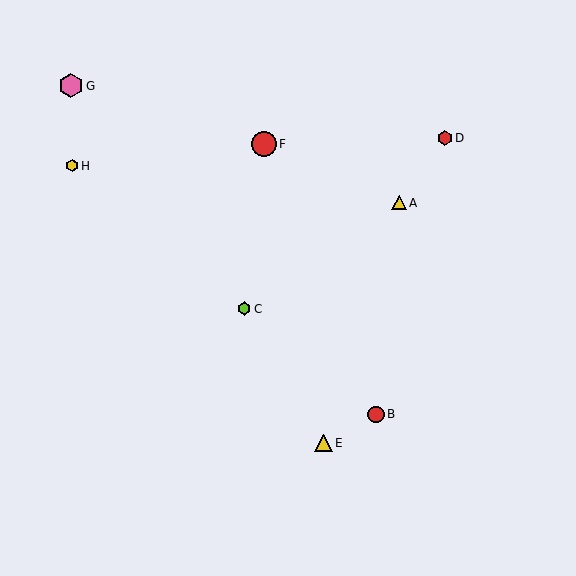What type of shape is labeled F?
Shape F is a red circle.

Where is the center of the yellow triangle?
The center of the yellow triangle is at (399, 203).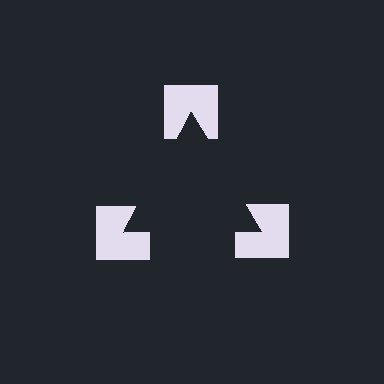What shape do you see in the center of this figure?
An illusory triangle — its edges are inferred from the aligned wedge cuts in the notched squares, not physically drawn.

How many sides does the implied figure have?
3 sides.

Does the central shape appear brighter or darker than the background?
It typically appears slightly darker than the background, even though no actual brightness change is drawn.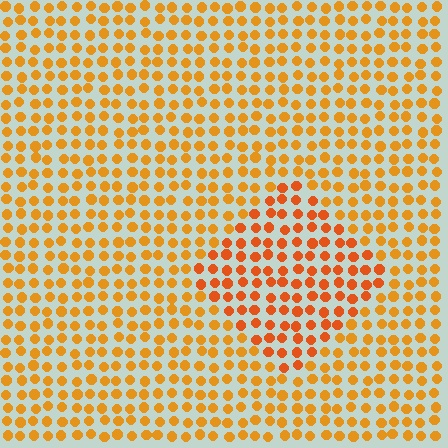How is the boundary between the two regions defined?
The boundary is defined purely by a slight shift in hue (about 19 degrees). Spacing, size, and orientation are identical on both sides.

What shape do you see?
I see a diamond.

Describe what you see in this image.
The image is filled with small orange elements in a uniform arrangement. A diamond-shaped region is visible where the elements are tinted to a slightly different hue, forming a subtle color boundary.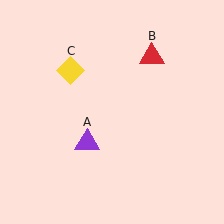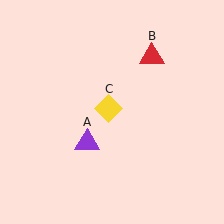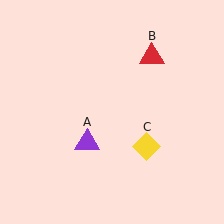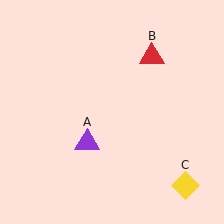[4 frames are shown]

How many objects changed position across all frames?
1 object changed position: yellow diamond (object C).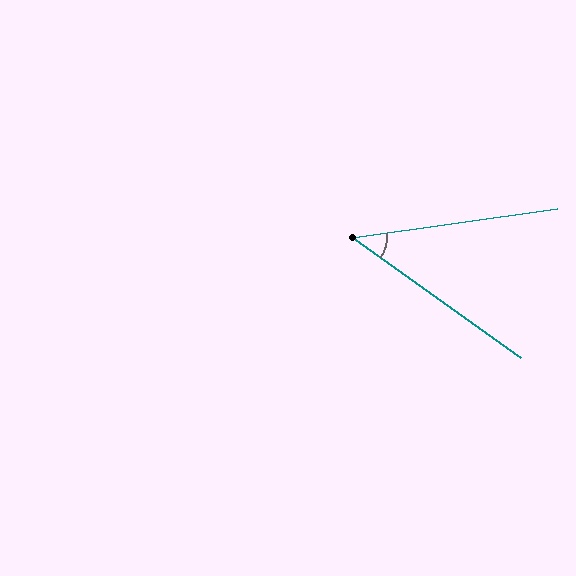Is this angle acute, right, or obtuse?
It is acute.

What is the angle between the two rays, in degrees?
Approximately 44 degrees.